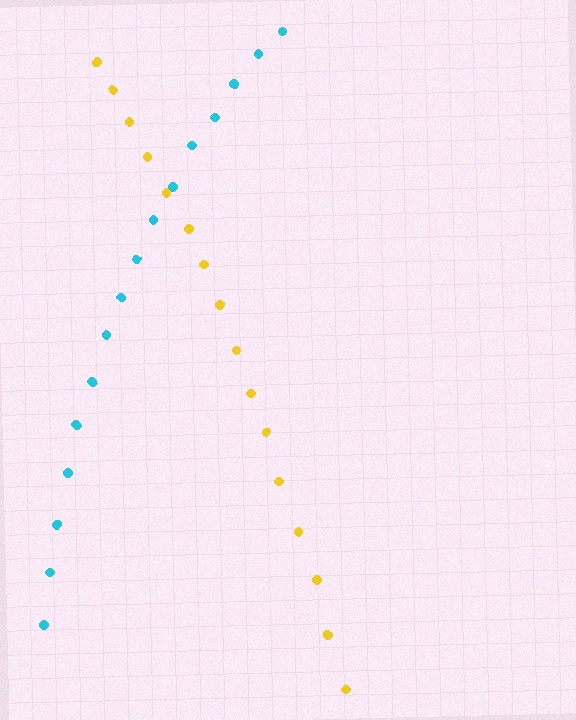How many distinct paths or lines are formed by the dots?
There are 2 distinct paths.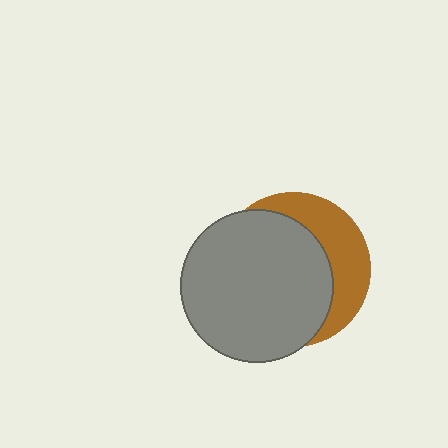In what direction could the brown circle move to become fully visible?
The brown circle could move right. That would shift it out from behind the gray circle entirely.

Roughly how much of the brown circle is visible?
A small part of it is visible (roughly 33%).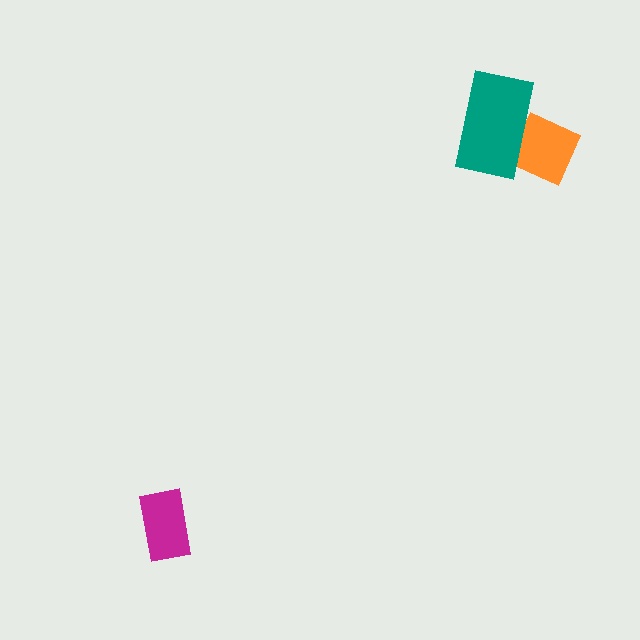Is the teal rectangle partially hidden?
No, no other shape covers it.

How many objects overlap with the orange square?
1 object overlaps with the orange square.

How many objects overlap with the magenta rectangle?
0 objects overlap with the magenta rectangle.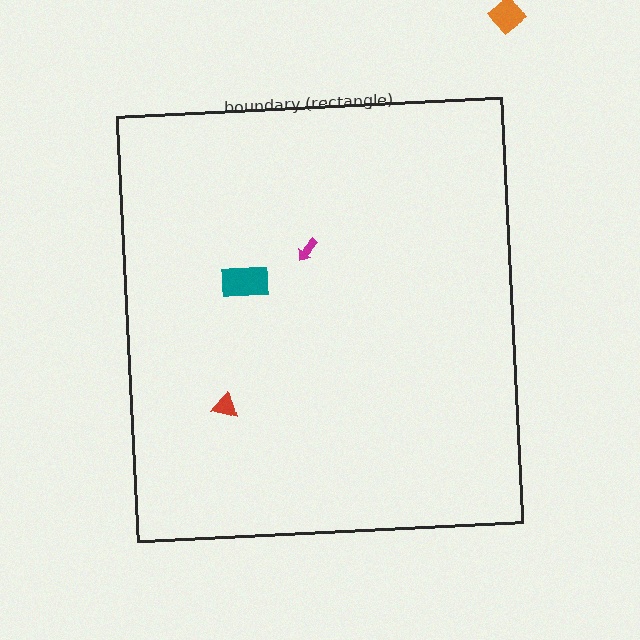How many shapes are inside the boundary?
3 inside, 1 outside.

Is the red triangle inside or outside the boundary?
Inside.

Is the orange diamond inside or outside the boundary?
Outside.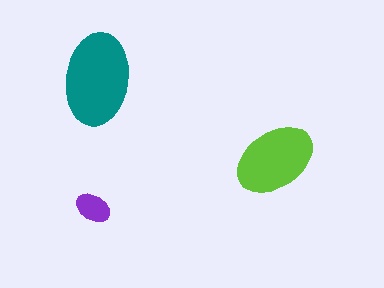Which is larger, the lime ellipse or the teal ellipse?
The teal one.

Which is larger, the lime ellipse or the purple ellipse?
The lime one.